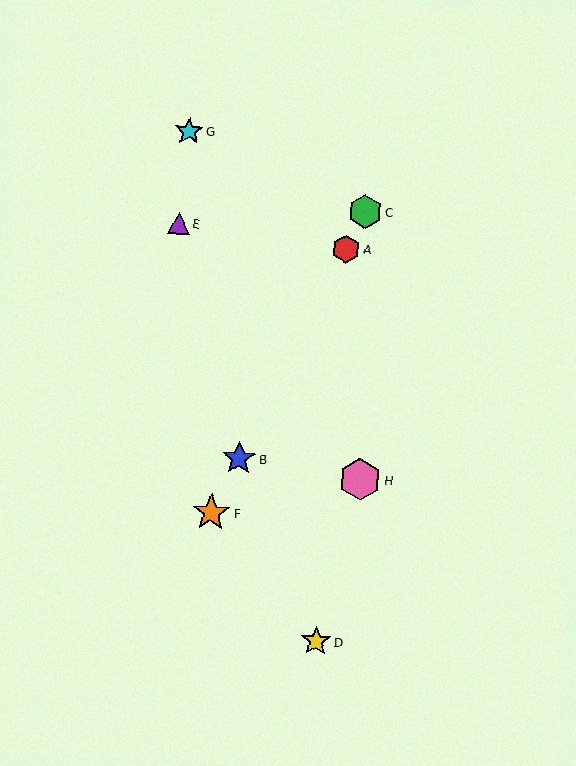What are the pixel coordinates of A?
Object A is at (346, 249).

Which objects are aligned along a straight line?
Objects A, B, C, F are aligned along a straight line.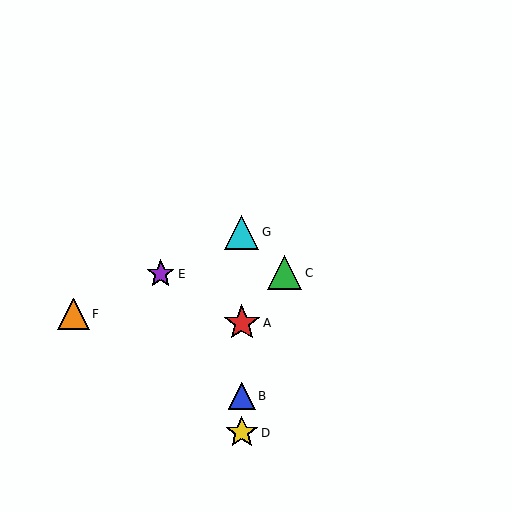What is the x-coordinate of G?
Object G is at x≈242.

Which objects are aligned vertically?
Objects A, B, D, G are aligned vertically.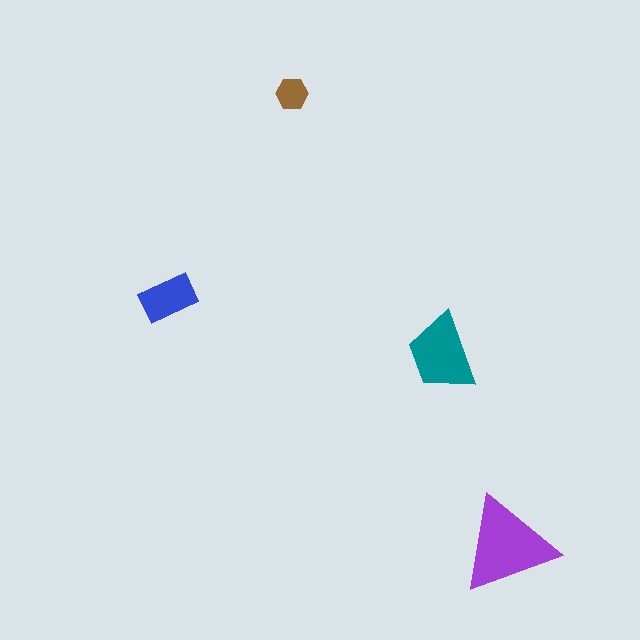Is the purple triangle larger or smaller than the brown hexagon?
Larger.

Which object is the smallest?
The brown hexagon.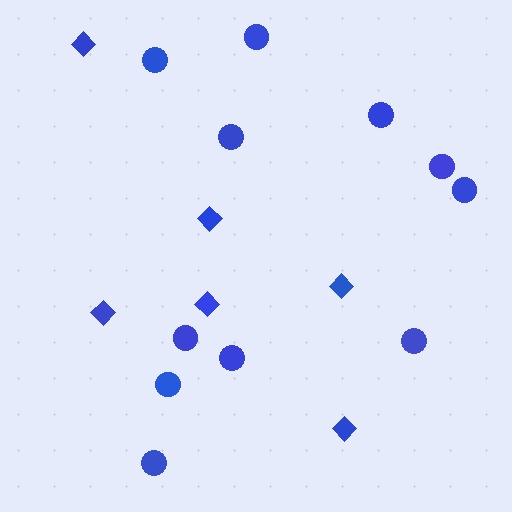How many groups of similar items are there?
There are 2 groups: one group of circles (11) and one group of diamonds (6).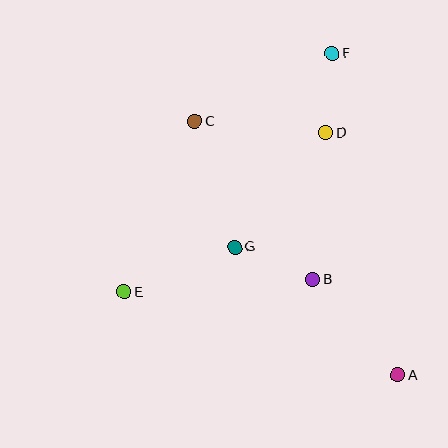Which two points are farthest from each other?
Points A and F are farthest from each other.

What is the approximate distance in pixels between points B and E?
The distance between B and E is approximately 189 pixels.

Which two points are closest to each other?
Points D and F are closest to each other.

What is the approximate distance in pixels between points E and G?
The distance between E and G is approximately 119 pixels.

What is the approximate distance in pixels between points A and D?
The distance between A and D is approximately 253 pixels.